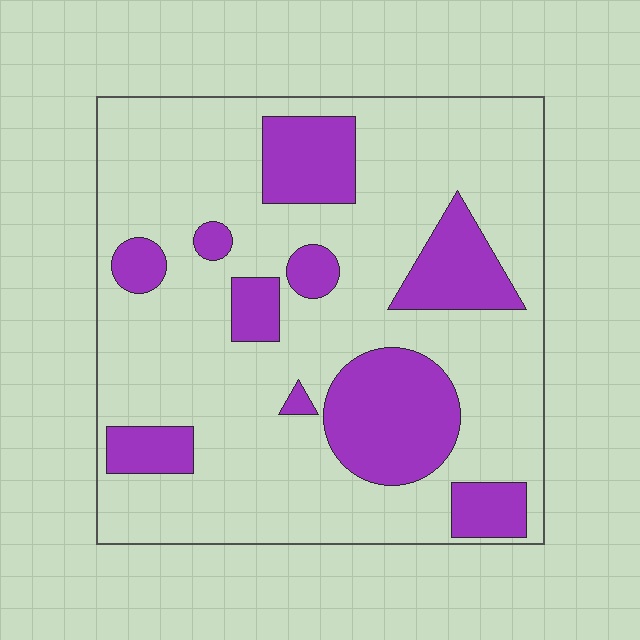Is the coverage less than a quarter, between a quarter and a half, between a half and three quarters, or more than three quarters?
Less than a quarter.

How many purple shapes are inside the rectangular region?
10.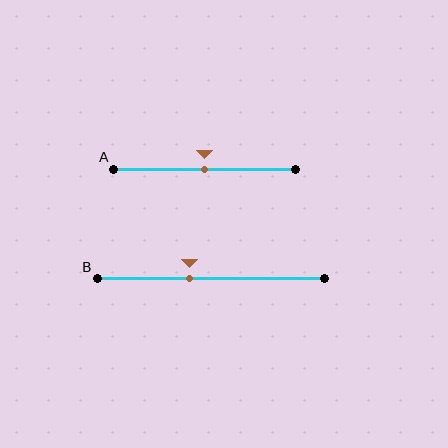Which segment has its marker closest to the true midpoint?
Segment A has its marker closest to the true midpoint.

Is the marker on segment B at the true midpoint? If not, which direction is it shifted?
No, the marker on segment B is shifted to the left by about 9% of the segment length.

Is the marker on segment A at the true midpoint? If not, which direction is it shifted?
Yes, the marker on segment A is at the true midpoint.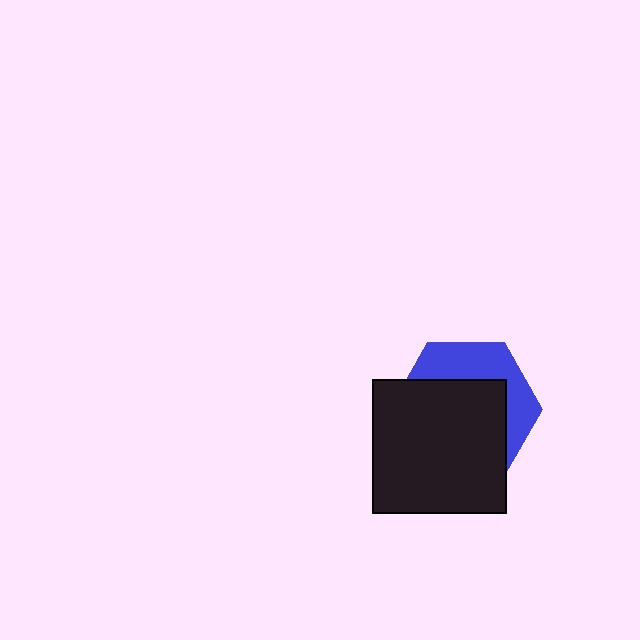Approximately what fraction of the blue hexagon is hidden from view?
Roughly 64% of the blue hexagon is hidden behind the black square.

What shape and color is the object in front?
The object in front is a black square.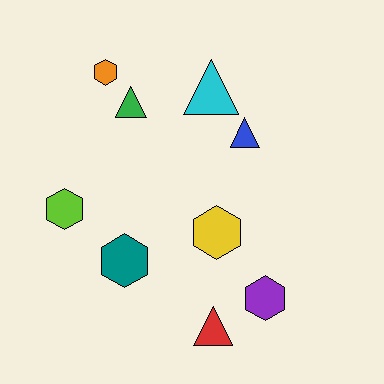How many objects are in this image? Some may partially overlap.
There are 9 objects.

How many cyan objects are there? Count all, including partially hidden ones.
There is 1 cyan object.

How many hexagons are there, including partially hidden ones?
There are 5 hexagons.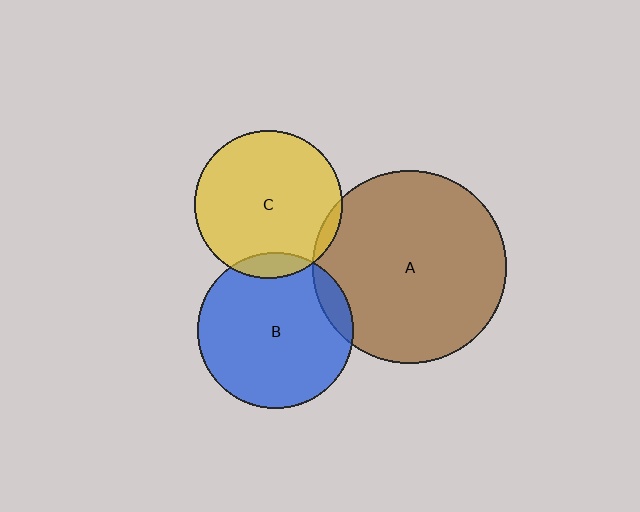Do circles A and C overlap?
Yes.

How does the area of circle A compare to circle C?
Approximately 1.7 times.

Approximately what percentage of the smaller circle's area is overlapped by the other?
Approximately 5%.